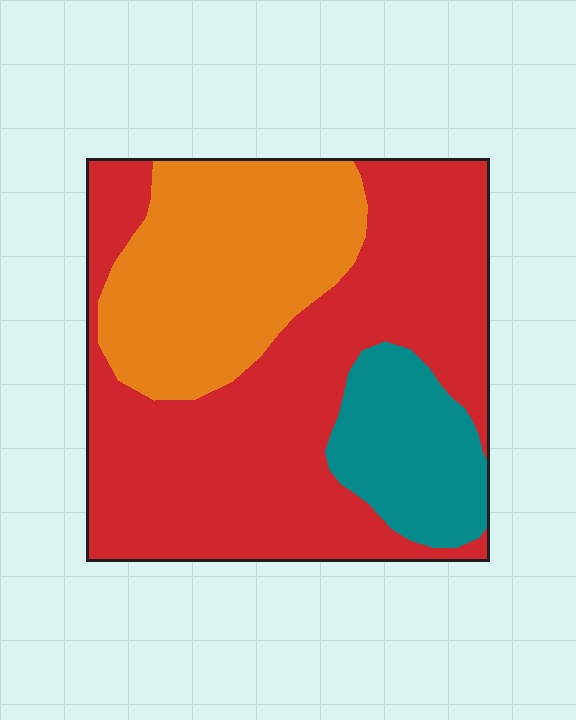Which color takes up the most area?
Red, at roughly 55%.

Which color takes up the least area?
Teal, at roughly 15%.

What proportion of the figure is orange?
Orange takes up about one quarter (1/4) of the figure.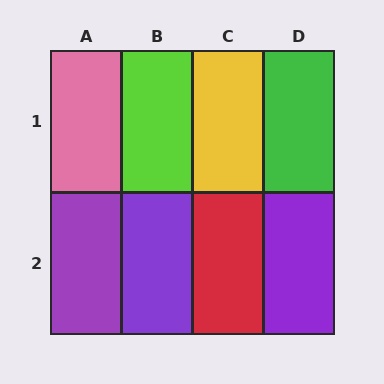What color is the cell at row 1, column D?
Green.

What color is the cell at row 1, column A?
Pink.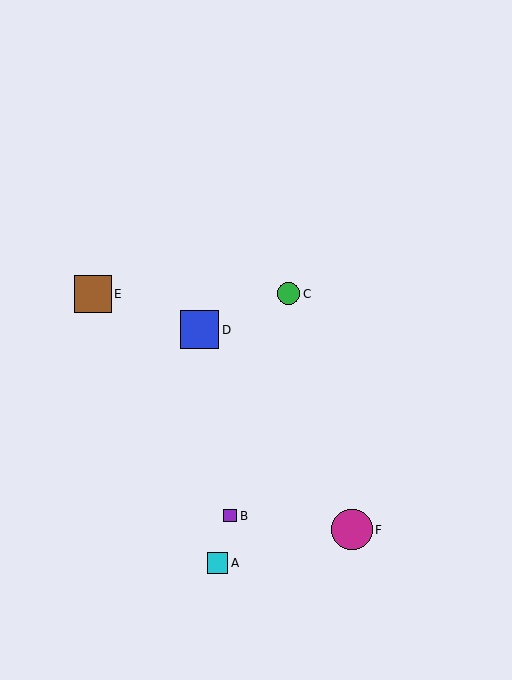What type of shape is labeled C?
Shape C is a green circle.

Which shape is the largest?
The magenta circle (labeled F) is the largest.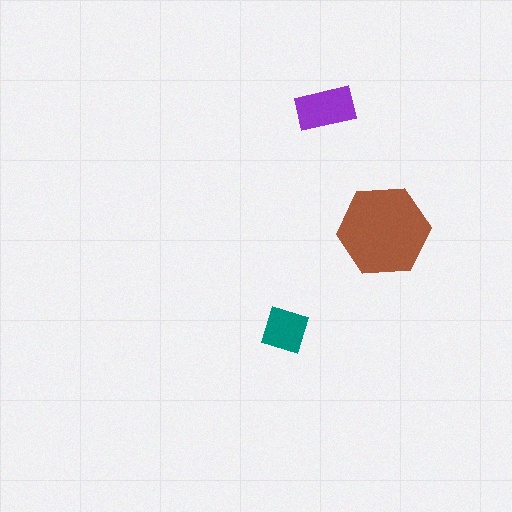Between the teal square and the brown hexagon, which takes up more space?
The brown hexagon.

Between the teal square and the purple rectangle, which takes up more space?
The purple rectangle.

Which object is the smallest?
The teal square.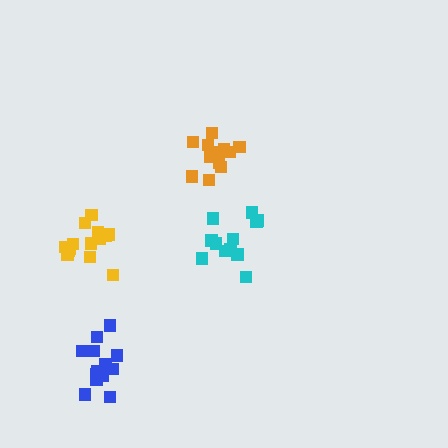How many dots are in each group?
Group 1: 15 dots, Group 2: 12 dots, Group 3: 12 dots, Group 4: 14 dots (53 total).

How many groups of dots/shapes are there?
There are 4 groups.